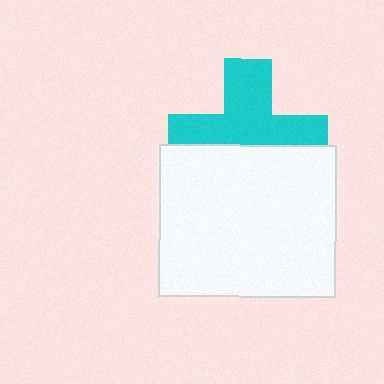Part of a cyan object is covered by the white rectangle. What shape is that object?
It is a cross.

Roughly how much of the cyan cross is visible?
About half of it is visible (roughly 56%).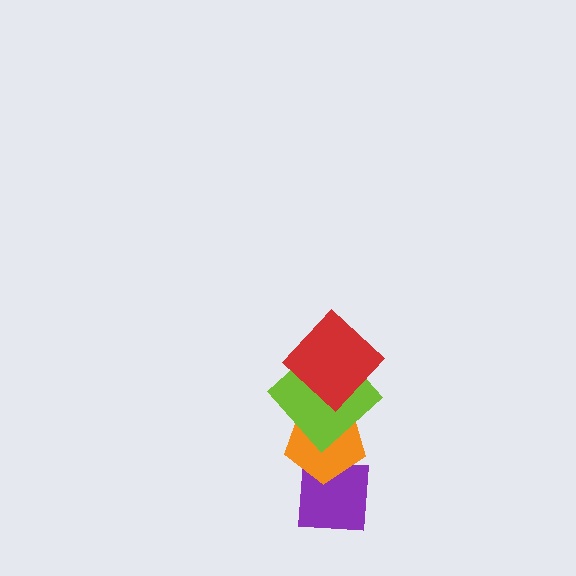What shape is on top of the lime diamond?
The red diamond is on top of the lime diamond.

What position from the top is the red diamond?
The red diamond is 1st from the top.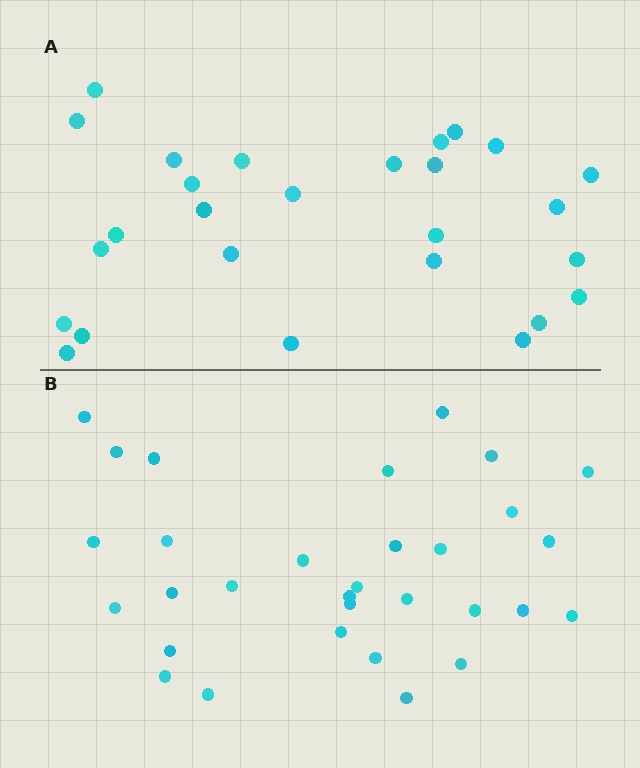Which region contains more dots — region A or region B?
Region B (the bottom region) has more dots.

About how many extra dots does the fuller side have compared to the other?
Region B has about 4 more dots than region A.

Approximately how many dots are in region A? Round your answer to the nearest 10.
About 30 dots. (The exact count is 27, which rounds to 30.)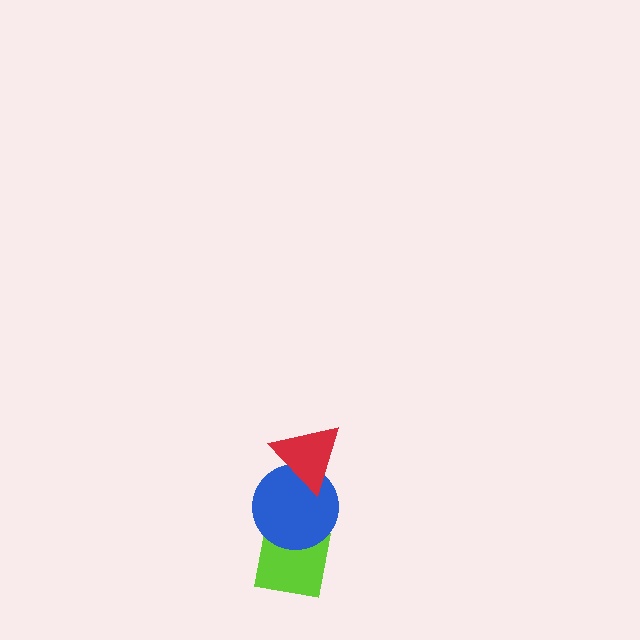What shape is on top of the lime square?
The blue circle is on top of the lime square.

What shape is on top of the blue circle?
The red triangle is on top of the blue circle.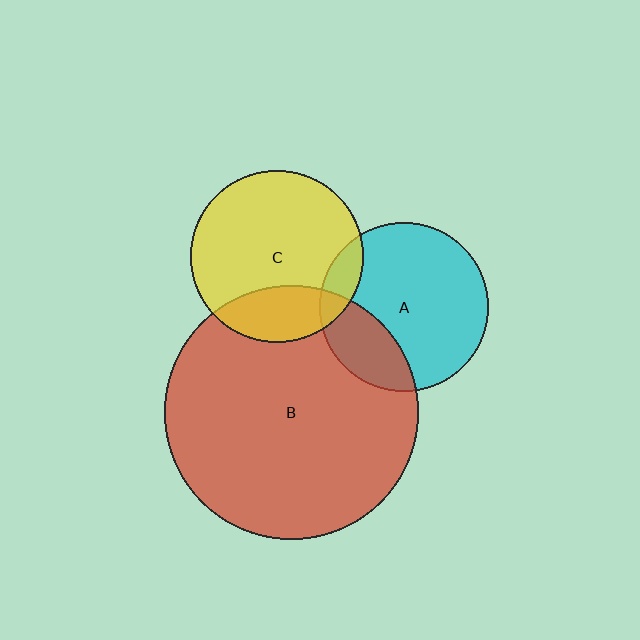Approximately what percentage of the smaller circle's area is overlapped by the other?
Approximately 10%.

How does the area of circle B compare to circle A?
Approximately 2.3 times.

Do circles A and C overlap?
Yes.